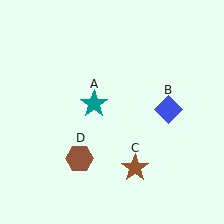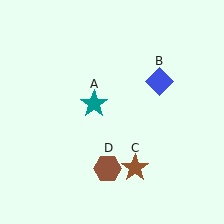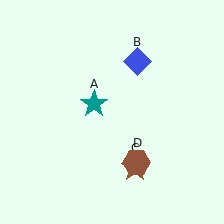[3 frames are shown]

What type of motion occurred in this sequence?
The blue diamond (object B), brown hexagon (object D) rotated counterclockwise around the center of the scene.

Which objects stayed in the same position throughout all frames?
Teal star (object A) and brown star (object C) remained stationary.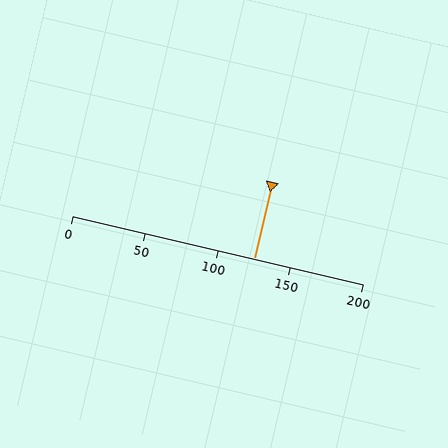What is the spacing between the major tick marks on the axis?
The major ticks are spaced 50 apart.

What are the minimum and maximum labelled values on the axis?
The axis runs from 0 to 200.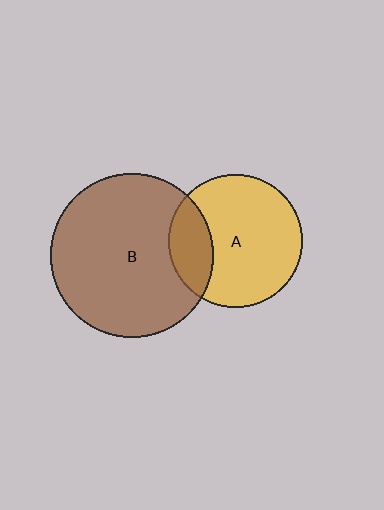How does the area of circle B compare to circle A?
Approximately 1.5 times.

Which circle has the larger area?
Circle B (brown).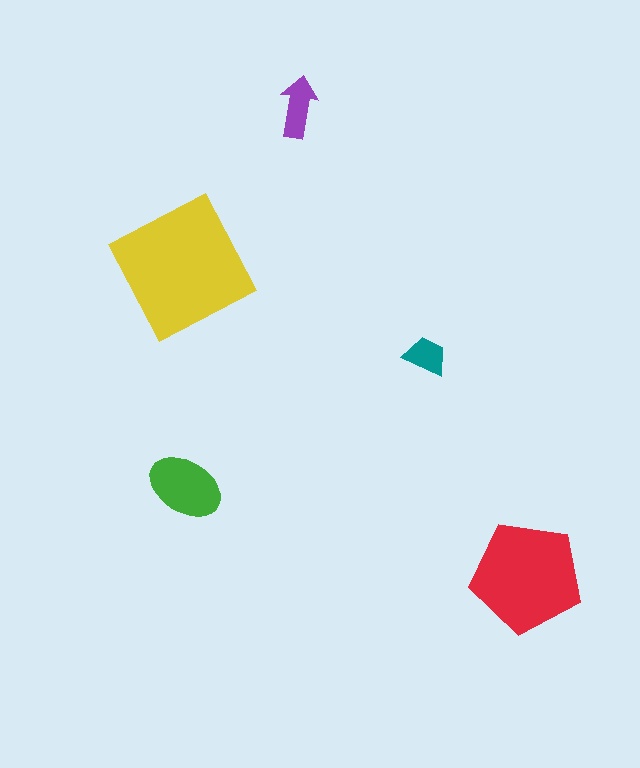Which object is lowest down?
The red pentagon is bottommost.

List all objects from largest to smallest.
The yellow square, the red pentagon, the green ellipse, the purple arrow, the teal trapezoid.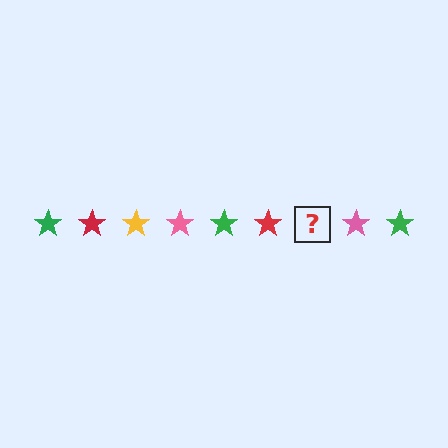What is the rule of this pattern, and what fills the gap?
The rule is that the pattern cycles through green, red, yellow, pink stars. The gap should be filled with a yellow star.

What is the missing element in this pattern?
The missing element is a yellow star.